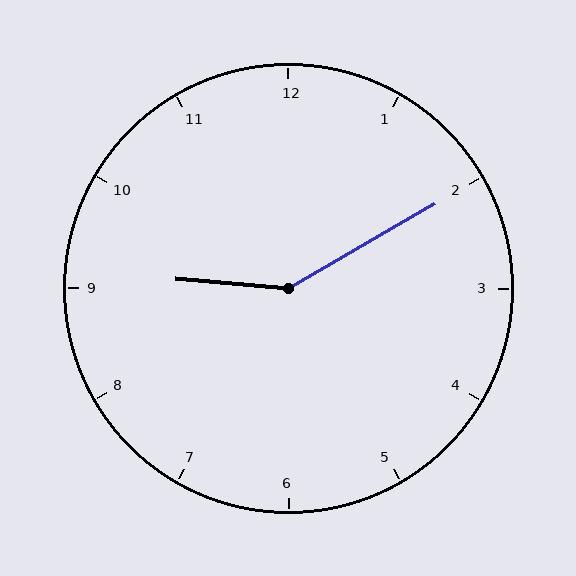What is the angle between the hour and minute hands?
Approximately 145 degrees.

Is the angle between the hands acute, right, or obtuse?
It is obtuse.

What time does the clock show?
9:10.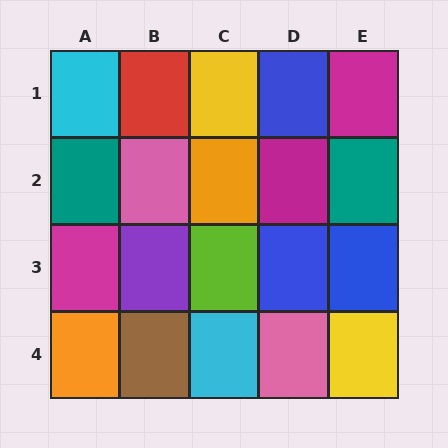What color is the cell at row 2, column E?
Teal.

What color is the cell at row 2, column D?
Magenta.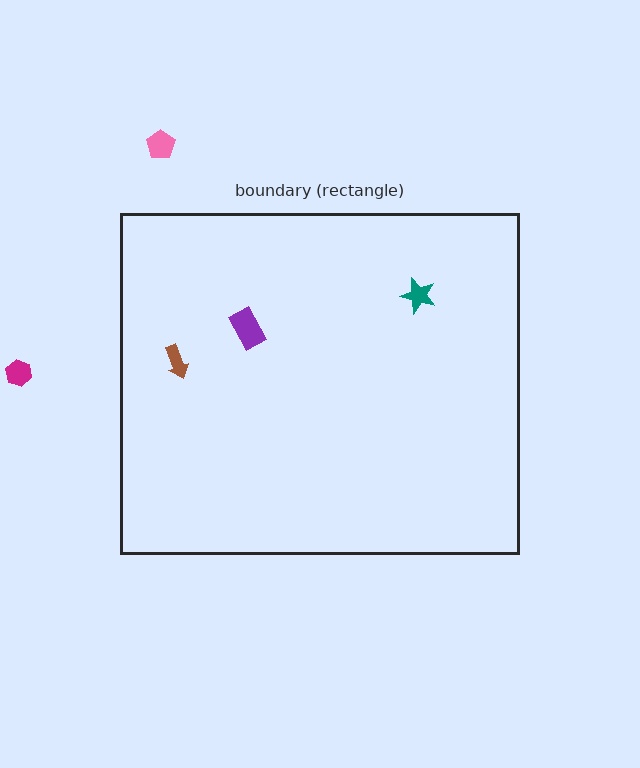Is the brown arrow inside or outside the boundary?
Inside.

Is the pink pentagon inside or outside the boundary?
Outside.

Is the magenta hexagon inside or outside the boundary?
Outside.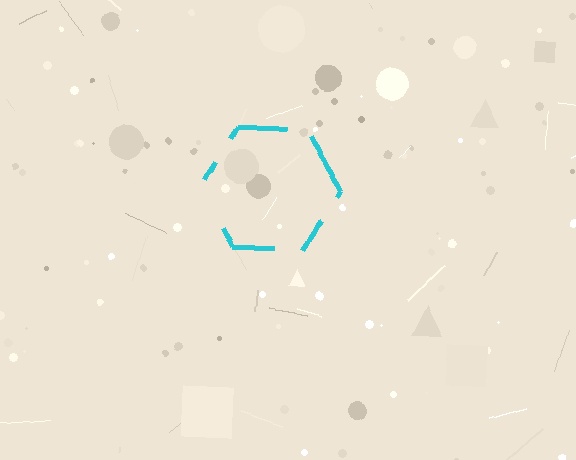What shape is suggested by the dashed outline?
The dashed outline suggests a hexagon.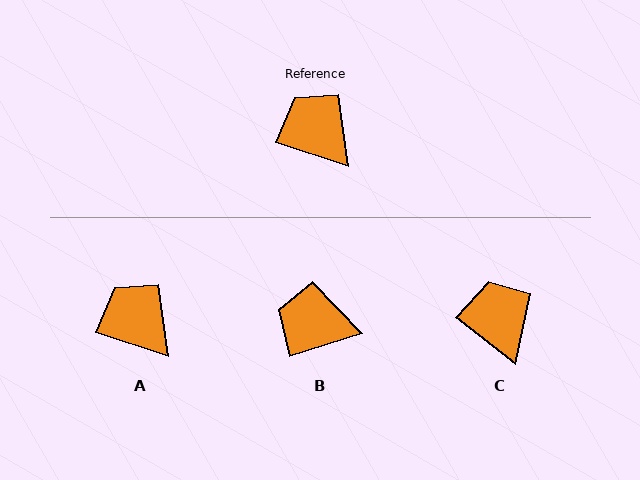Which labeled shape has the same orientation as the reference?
A.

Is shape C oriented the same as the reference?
No, it is off by about 20 degrees.